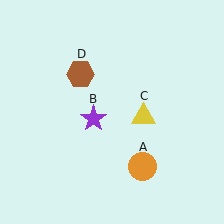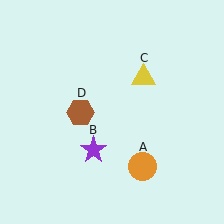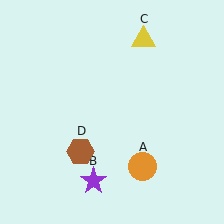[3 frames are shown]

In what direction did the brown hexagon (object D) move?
The brown hexagon (object D) moved down.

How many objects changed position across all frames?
3 objects changed position: purple star (object B), yellow triangle (object C), brown hexagon (object D).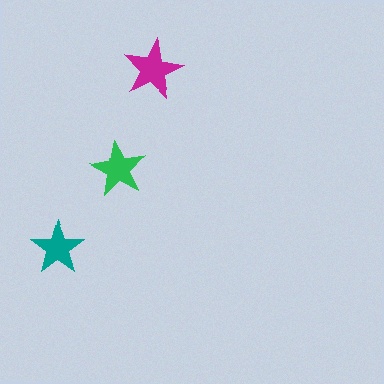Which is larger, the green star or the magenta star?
The magenta one.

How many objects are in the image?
There are 3 objects in the image.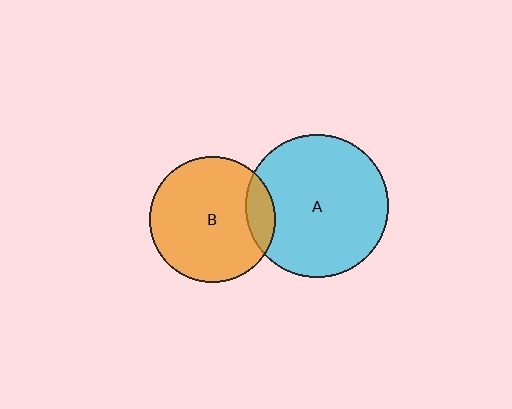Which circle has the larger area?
Circle A (cyan).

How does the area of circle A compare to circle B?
Approximately 1.3 times.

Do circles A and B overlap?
Yes.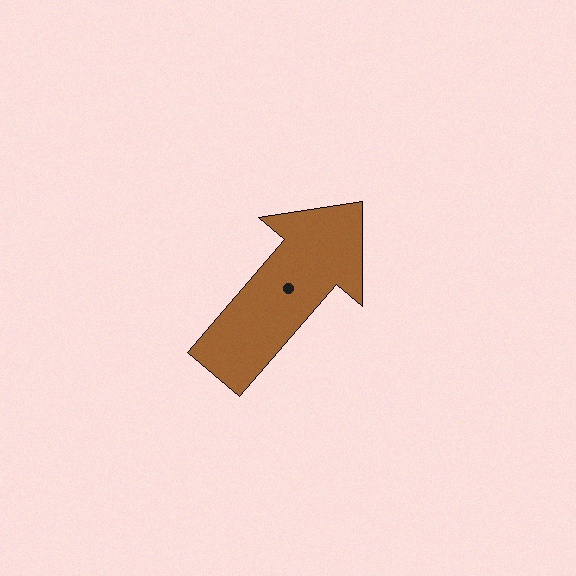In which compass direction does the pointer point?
Northeast.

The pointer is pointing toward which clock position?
Roughly 1 o'clock.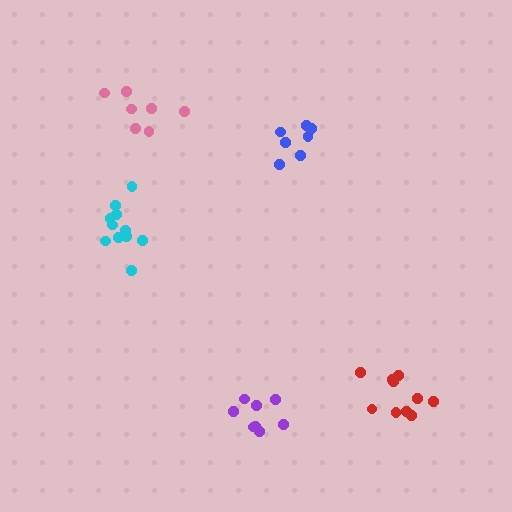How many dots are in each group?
Group 1: 11 dots, Group 2: 8 dots, Group 3: 10 dots, Group 4: 7 dots, Group 5: 7 dots (43 total).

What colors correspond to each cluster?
The clusters are colored: cyan, purple, red, blue, pink.